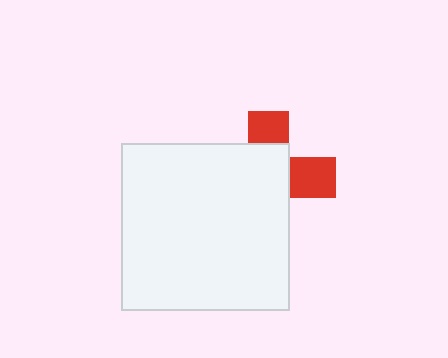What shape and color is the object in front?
The object in front is a white square.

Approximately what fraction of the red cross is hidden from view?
Roughly 66% of the red cross is hidden behind the white square.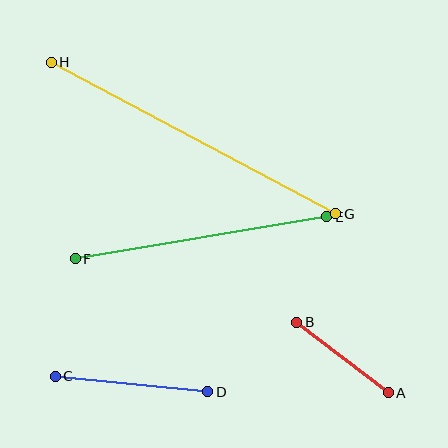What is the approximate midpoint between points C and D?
The midpoint is at approximately (131, 384) pixels.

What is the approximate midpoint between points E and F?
The midpoint is at approximately (201, 238) pixels.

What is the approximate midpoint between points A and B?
The midpoint is at approximately (343, 357) pixels.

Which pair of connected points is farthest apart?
Points G and H are farthest apart.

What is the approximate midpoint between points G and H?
The midpoint is at approximately (193, 138) pixels.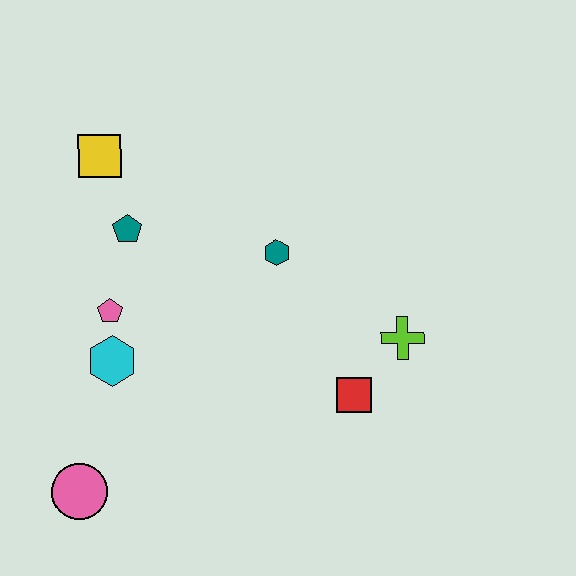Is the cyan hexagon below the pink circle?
No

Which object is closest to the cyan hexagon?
The pink pentagon is closest to the cyan hexagon.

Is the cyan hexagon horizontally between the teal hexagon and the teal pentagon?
No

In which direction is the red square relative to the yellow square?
The red square is to the right of the yellow square.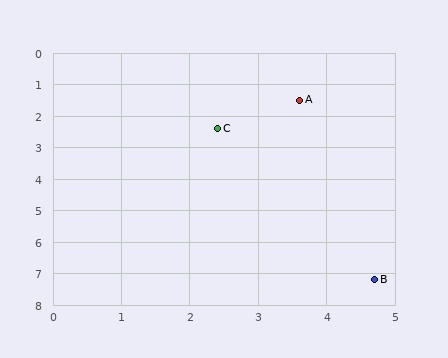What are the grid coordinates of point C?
Point C is at approximately (2.4, 2.4).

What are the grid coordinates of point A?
Point A is at approximately (3.6, 1.5).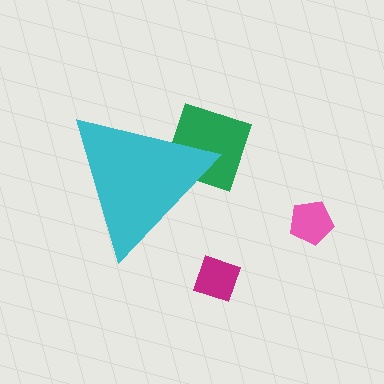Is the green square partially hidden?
Yes, the green square is partially hidden behind the cyan triangle.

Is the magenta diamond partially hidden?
No, the magenta diamond is fully visible.